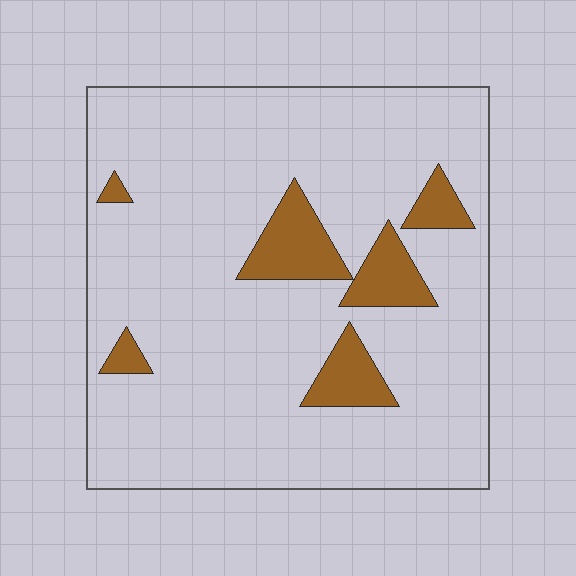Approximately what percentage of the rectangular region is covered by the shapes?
Approximately 10%.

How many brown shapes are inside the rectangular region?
6.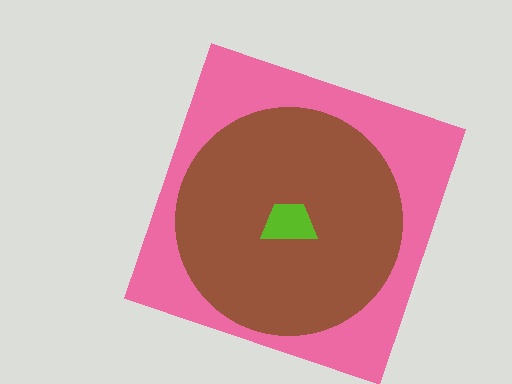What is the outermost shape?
The pink square.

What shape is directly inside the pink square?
The brown circle.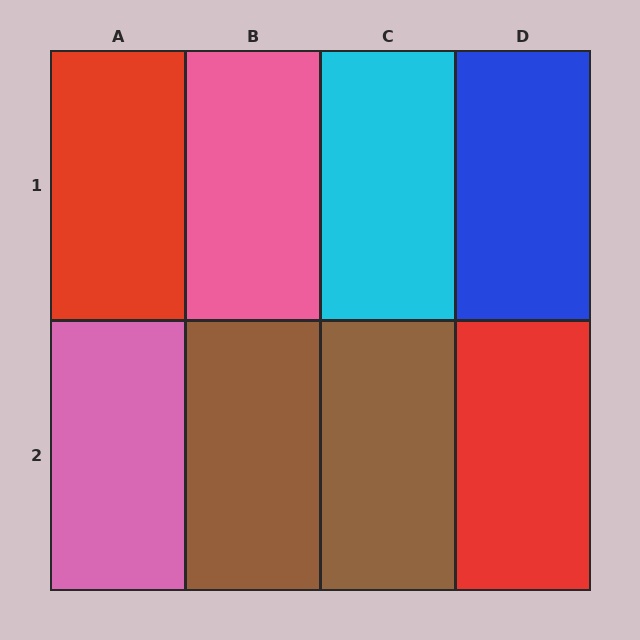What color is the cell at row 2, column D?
Red.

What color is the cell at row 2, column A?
Pink.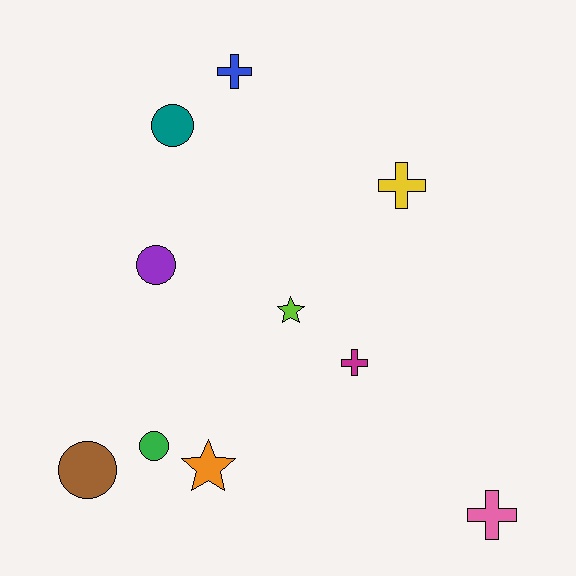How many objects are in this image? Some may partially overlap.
There are 10 objects.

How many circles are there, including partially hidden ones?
There are 4 circles.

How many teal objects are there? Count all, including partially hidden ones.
There is 1 teal object.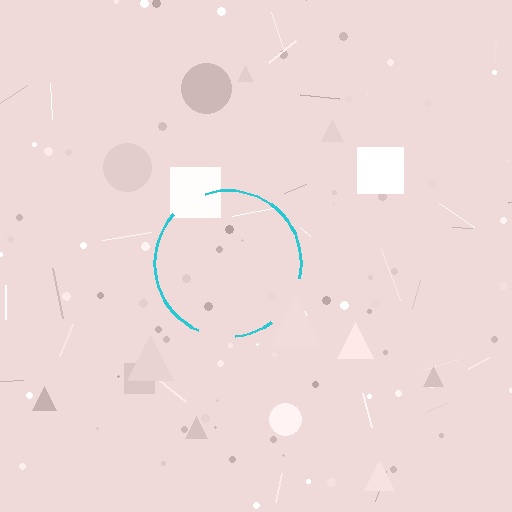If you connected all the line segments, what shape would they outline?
They would outline a circle.